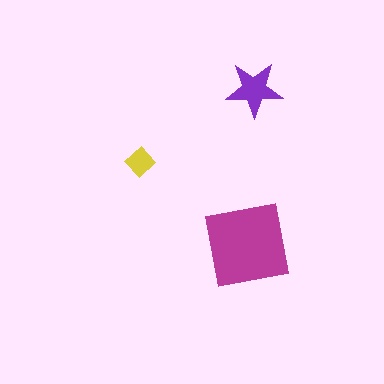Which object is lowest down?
The magenta square is bottommost.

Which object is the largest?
The magenta square.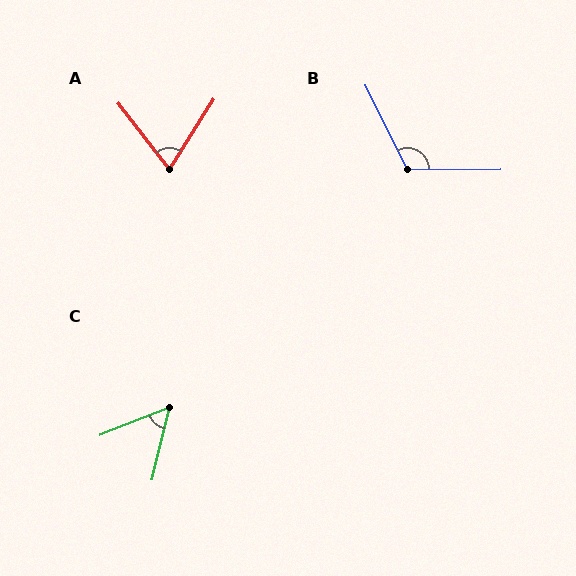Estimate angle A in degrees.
Approximately 70 degrees.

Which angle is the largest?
B, at approximately 116 degrees.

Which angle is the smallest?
C, at approximately 55 degrees.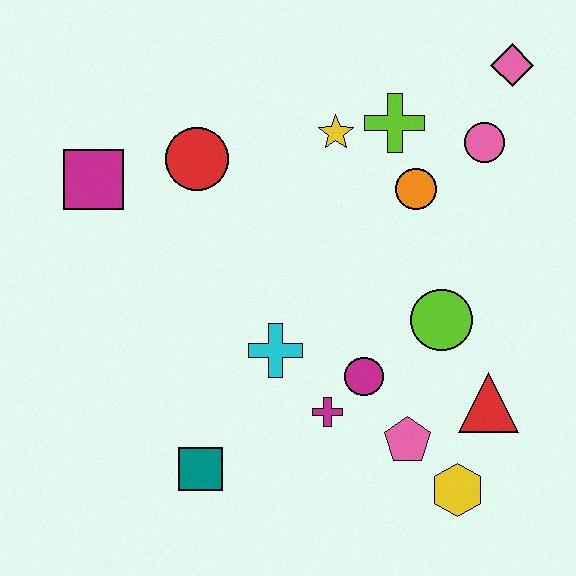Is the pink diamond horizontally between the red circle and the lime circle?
No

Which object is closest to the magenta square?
The red circle is closest to the magenta square.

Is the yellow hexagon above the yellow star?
No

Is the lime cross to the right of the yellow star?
Yes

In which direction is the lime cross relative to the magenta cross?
The lime cross is above the magenta cross.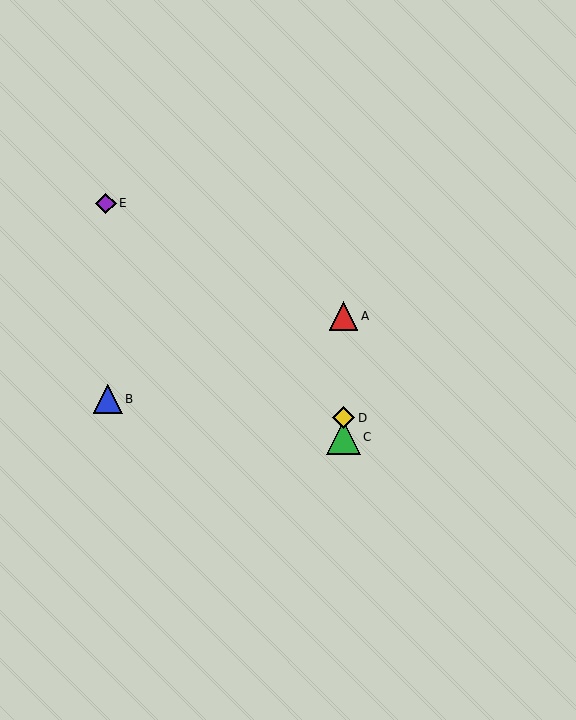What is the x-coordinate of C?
Object C is at x≈344.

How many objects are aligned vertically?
3 objects (A, C, D) are aligned vertically.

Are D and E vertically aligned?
No, D is at x≈344 and E is at x≈106.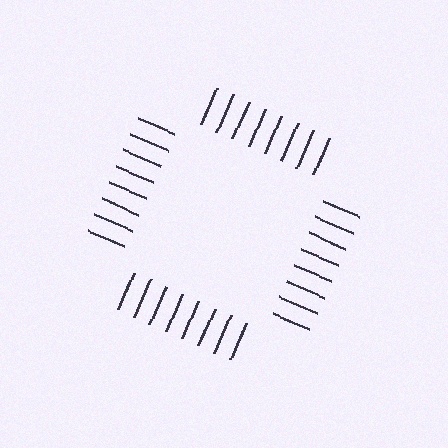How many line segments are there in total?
32 — 8 along each of the 4 edges.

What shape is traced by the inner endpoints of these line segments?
An illusory square — the line segments terminate on its edges but no continuous stroke is drawn.